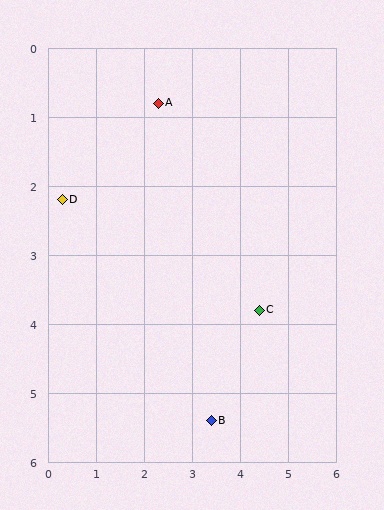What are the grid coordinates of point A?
Point A is at approximately (2.3, 0.8).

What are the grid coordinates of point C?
Point C is at approximately (4.4, 3.8).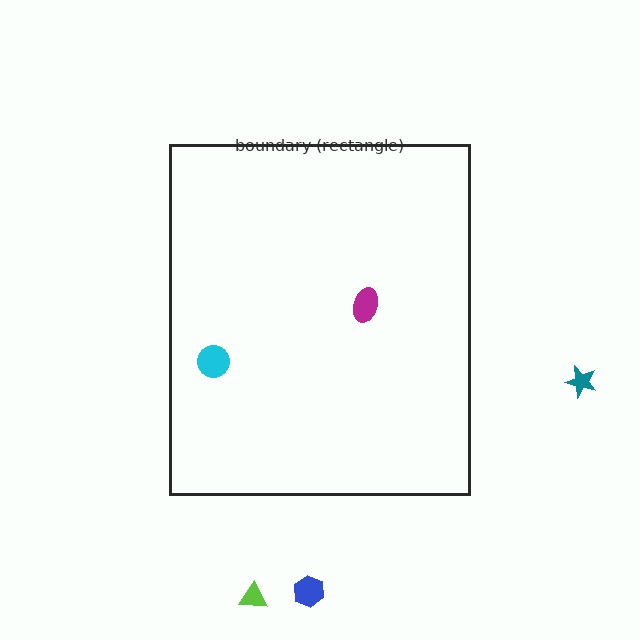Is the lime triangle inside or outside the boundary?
Outside.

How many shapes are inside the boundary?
2 inside, 3 outside.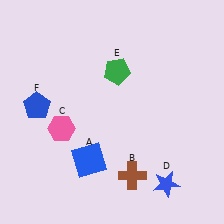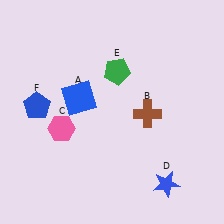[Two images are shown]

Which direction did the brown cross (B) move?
The brown cross (B) moved up.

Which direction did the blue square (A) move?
The blue square (A) moved up.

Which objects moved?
The objects that moved are: the blue square (A), the brown cross (B).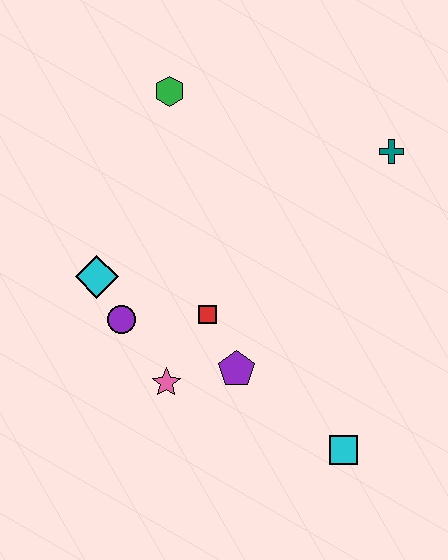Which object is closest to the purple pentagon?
The red square is closest to the purple pentagon.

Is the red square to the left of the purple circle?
No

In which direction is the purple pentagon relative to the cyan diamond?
The purple pentagon is to the right of the cyan diamond.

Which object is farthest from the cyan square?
The green hexagon is farthest from the cyan square.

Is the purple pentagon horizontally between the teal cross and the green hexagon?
Yes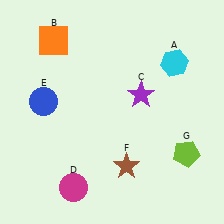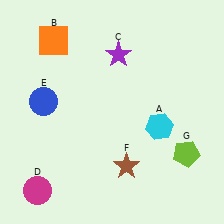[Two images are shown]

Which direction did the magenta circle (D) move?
The magenta circle (D) moved left.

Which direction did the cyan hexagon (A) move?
The cyan hexagon (A) moved down.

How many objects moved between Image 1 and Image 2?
3 objects moved between the two images.